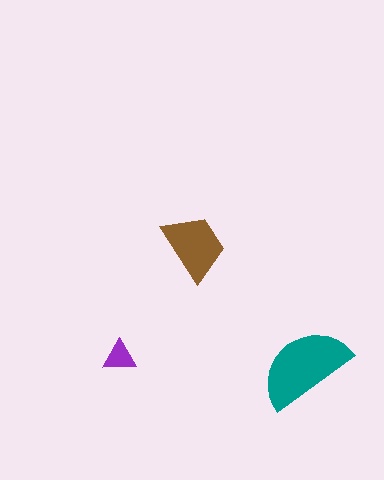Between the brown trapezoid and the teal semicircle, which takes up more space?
The teal semicircle.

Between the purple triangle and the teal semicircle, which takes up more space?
The teal semicircle.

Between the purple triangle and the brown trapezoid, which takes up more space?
The brown trapezoid.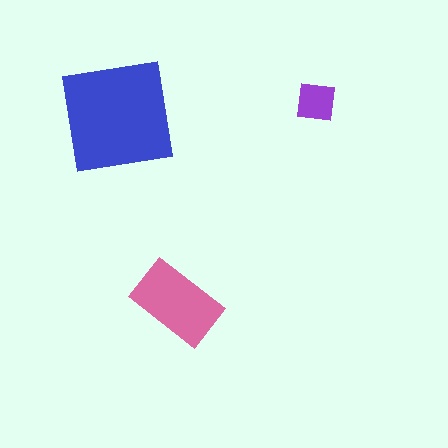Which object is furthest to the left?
The blue square is leftmost.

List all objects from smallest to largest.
The purple square, the pink rectangle, the blue square.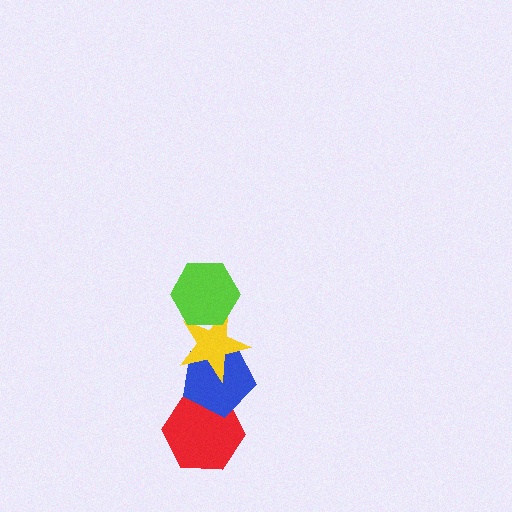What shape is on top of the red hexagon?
The blue pentagon is on top of the red hexagon.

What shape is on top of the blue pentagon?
The yellow star is on top of the blue pentagon.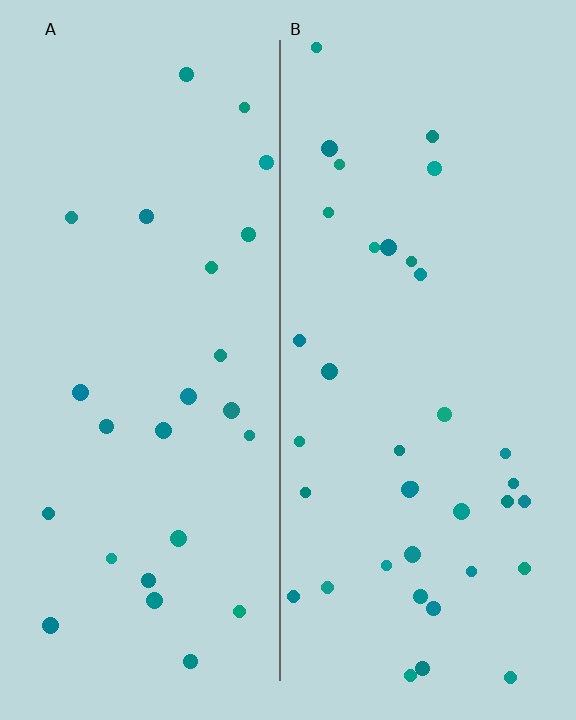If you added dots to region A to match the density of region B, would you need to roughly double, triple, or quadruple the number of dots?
Approximately double.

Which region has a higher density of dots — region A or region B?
B (the right).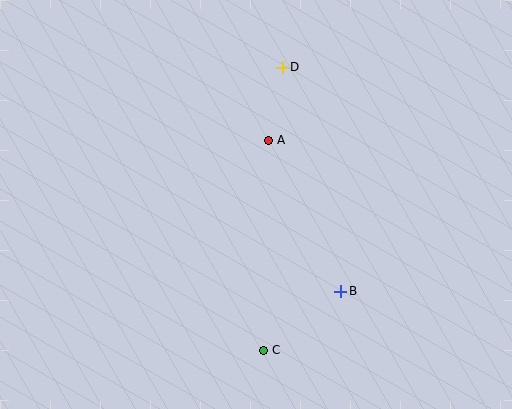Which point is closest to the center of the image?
Point A at (269, 140) is closest to the center.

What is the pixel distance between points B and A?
The distance between B and A is 168 pixels.